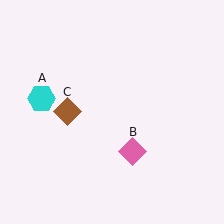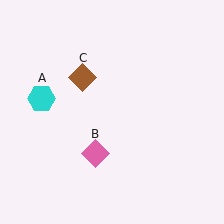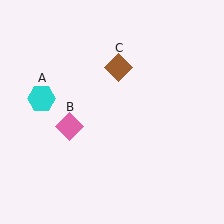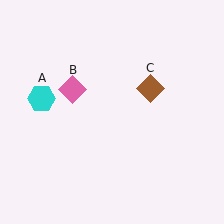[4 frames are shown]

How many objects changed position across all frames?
2 objects changed position: pink diamond (object B), brown diamond (object C).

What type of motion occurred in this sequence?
The pink diamond (object B), brown diamond (object C) rotated clockwise around the center of the scene.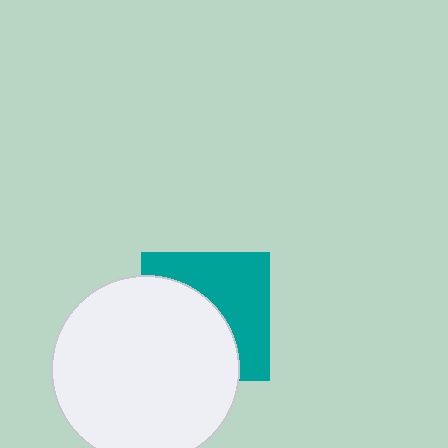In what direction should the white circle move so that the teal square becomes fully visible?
The white circle should move toward the lower-left. That is the shortest direction to clear the overlap and leave the teal square fully visible.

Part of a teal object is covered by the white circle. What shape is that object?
It is a square.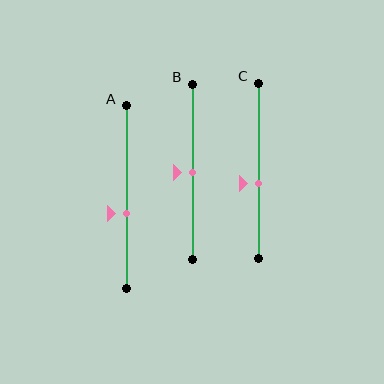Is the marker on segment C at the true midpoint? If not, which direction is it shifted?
No, the marker on segment C is shifted downward by about 7% of the segment length.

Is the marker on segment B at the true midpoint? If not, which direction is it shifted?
Yes, the marker on segment B is at the true midpoint.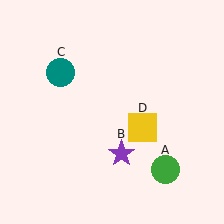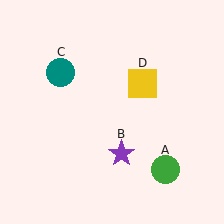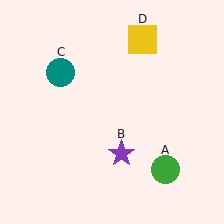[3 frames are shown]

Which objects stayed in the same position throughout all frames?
Green circle (object A) and purple star (object B) and teal circle (object C) remained stationary.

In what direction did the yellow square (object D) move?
The yellow square (object D) moved up.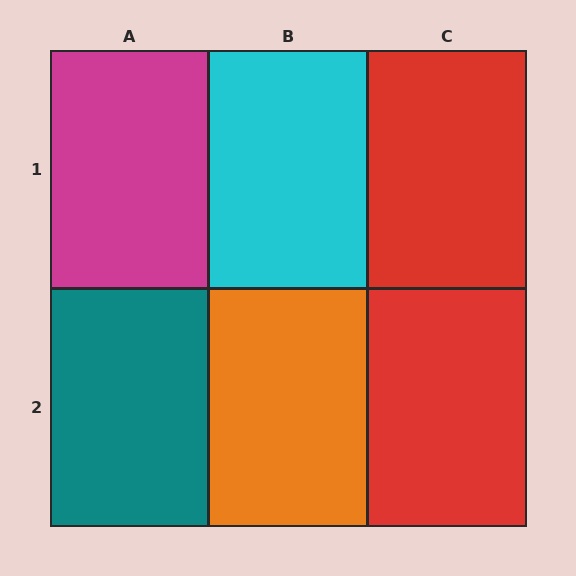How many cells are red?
2 cells are red.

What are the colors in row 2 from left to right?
Teal, orange, red.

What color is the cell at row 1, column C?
Red.